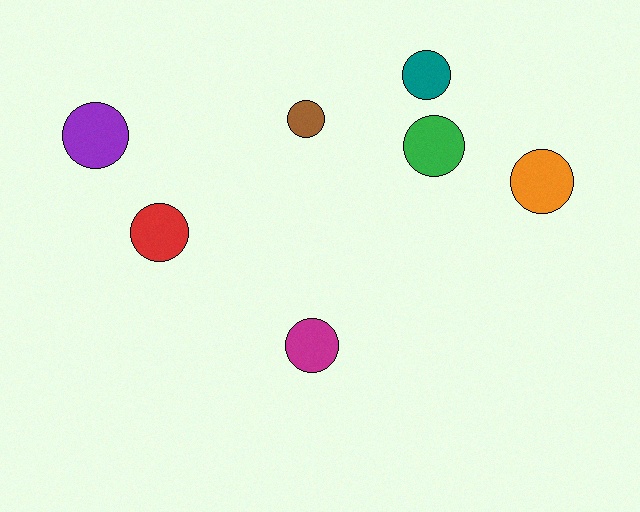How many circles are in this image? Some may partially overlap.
There are 7 circles.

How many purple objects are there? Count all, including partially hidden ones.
There is 1 purple object.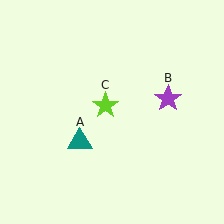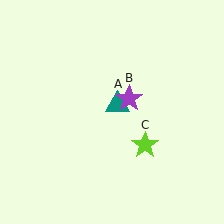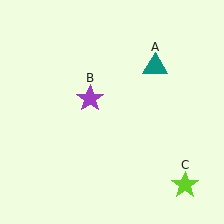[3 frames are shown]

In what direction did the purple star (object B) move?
The purple star (object B) moved left.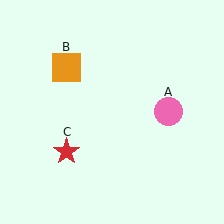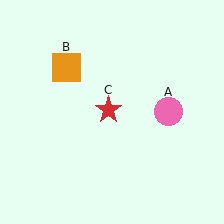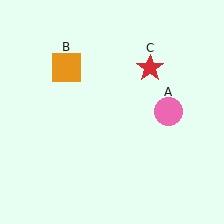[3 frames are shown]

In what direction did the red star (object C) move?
The red star (object C) moved up and to the right.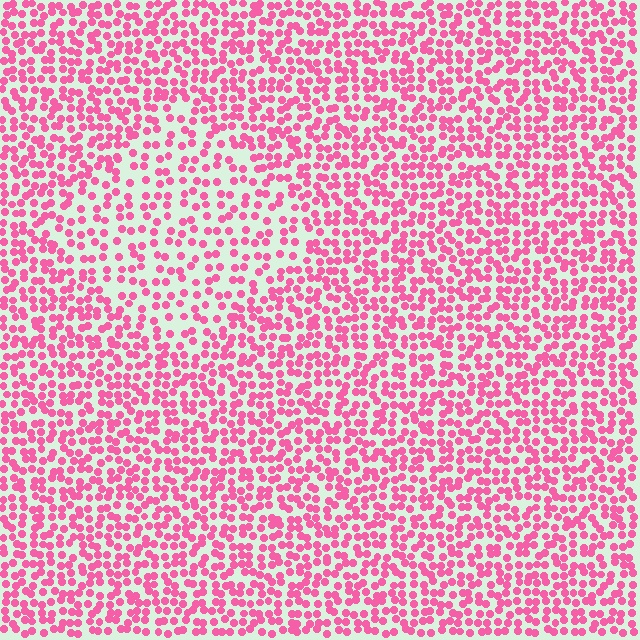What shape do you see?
I see a diamond.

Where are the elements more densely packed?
The elements are more densely packed outside the diamond boundary.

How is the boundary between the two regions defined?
The boundary is defined by a change in element density (approximately 1.7x ratio). All elements are the same color, size, and shape.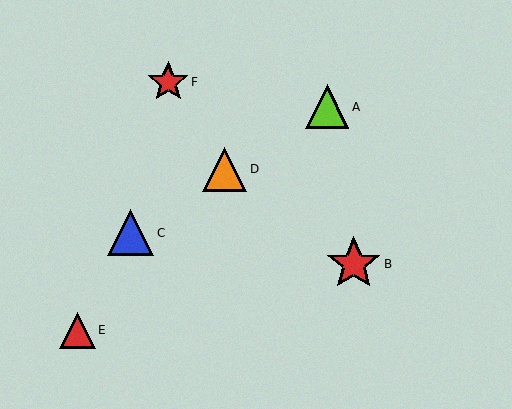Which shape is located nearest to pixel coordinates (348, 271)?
The red star (labeled B) at (354, 264) is nearest to that location.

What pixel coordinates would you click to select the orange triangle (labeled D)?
Click at (224, 169) to select the orange triangle D.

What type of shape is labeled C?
Shape C is a blue triangle.